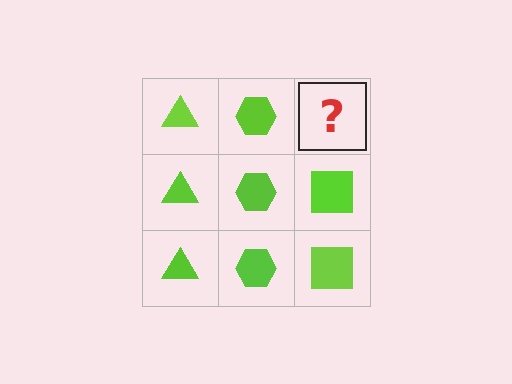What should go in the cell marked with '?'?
The missing cell should contain a lime square.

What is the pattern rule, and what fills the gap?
The rule is that each column has a consistent shape. The gap should be filled with a lime square.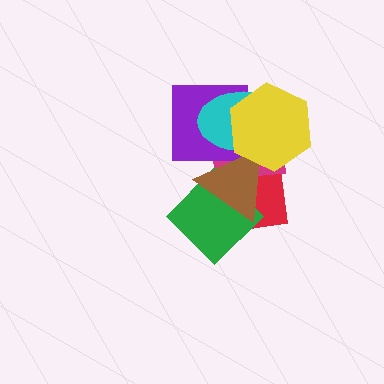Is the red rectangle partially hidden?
Yes, it is partially covered by another shape.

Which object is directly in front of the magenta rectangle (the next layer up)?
The purple square is directly in front of the magenta rectangle.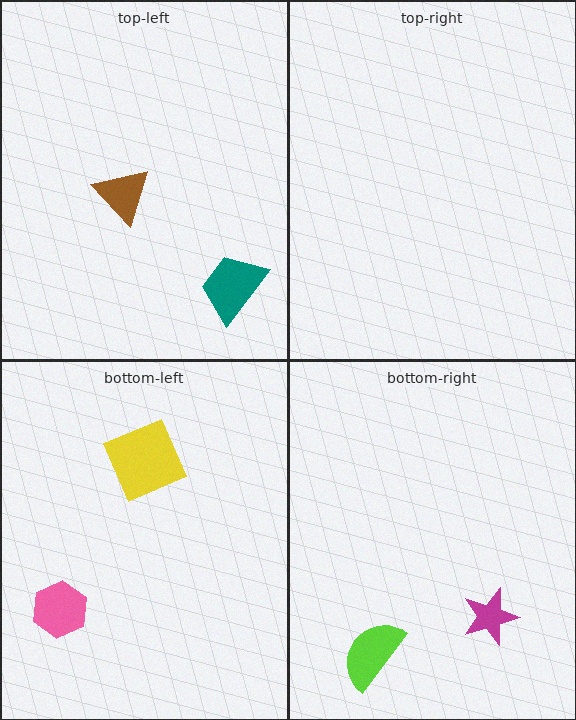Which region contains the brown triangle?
The top-left region.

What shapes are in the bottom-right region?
The magenta star, the lime semicircle.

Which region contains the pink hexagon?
The bottom-left region.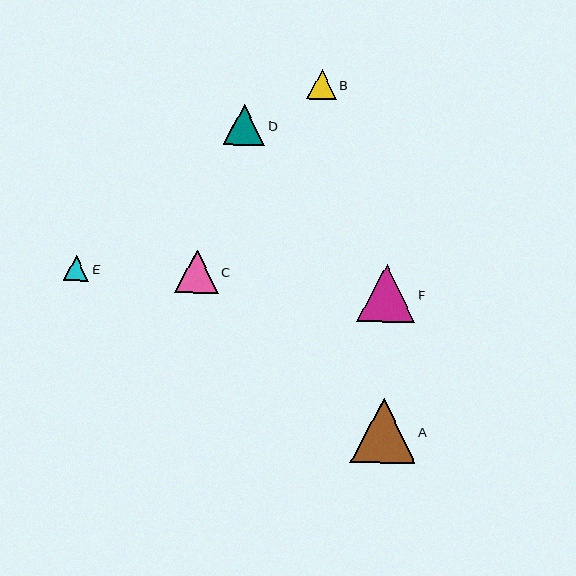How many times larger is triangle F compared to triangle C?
Triangle F is approximately 1.3 times the size of triangle C.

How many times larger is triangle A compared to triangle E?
Triangle A is approximately 2.5 times the size of triangle E.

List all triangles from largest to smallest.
From largest to smallest: A, F, C, D, B, E.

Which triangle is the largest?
Triangle A is the largest with a size of approximately 65 pixels.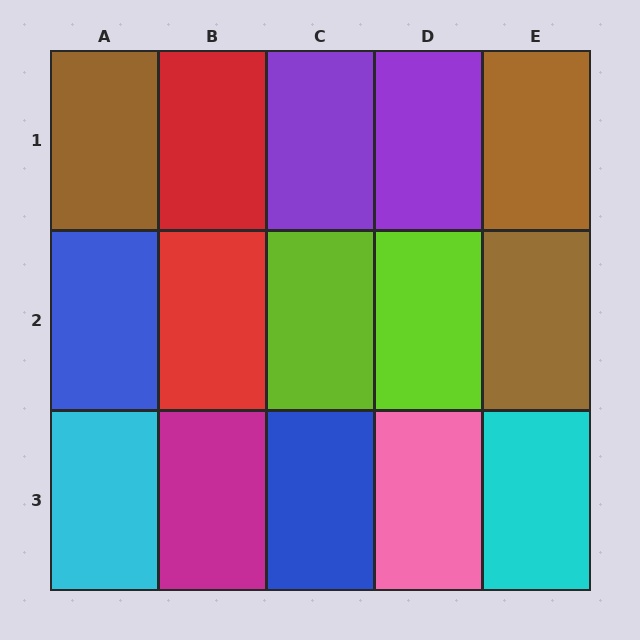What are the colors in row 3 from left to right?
Cyan, magenta, blue, pink, cyan.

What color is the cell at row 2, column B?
Red.